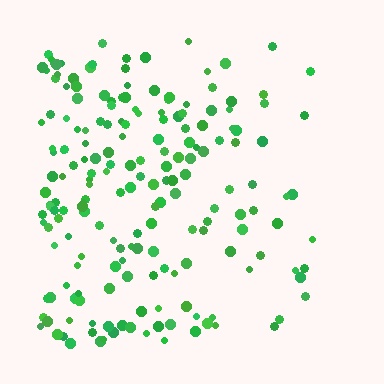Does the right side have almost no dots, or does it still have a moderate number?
Still a moderate number, just noticeably fewer than the left.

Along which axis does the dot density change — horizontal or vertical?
Horizontal.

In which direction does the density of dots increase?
From right to left, with the left side densest.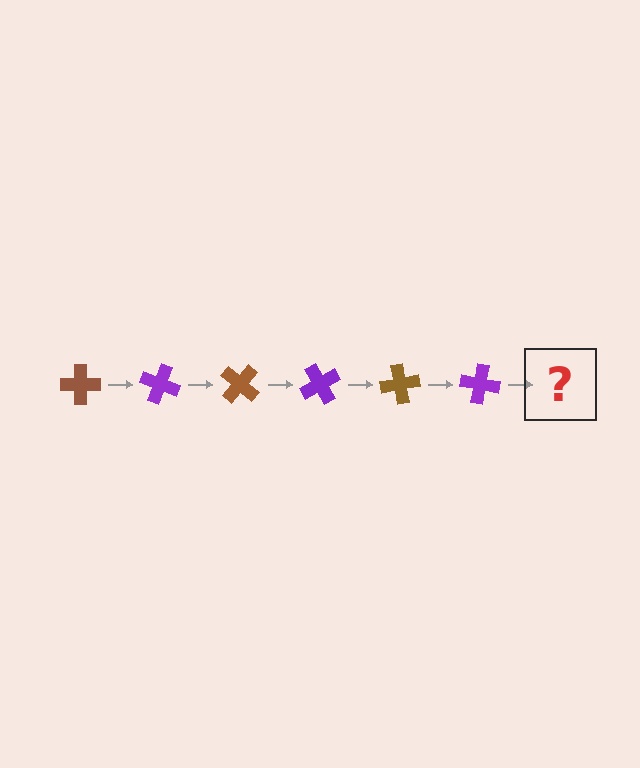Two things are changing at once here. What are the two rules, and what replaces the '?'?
The two rules are that it rotates 20 degrees each step and the color cycles through brown and purple. The '?' should be a brown cross, rotated 120 degrees from the start.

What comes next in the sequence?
The next element should be a brown cross, rotated 120 degrees from the start.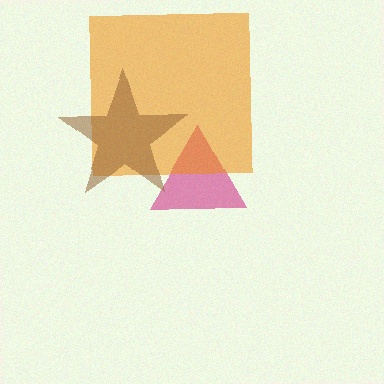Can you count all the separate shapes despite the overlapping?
Yes, there are 3 separate shapes.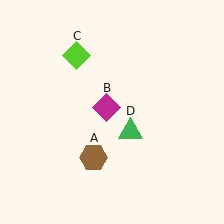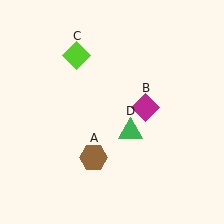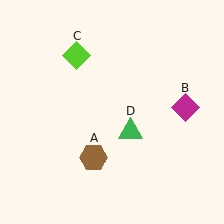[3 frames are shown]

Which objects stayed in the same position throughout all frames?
Brown hexagon (object A) and lime diamond (object C) and green triangle (object D) remained stationary.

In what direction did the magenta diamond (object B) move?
The magenta diamond (object B) moved right.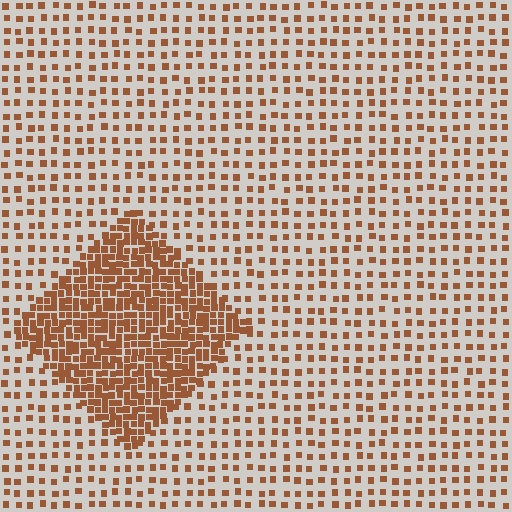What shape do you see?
I see a diamond.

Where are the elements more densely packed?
The elements are more densely packed inside the diamond boundary.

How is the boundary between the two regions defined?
The boundary is defined by a change in element density (approximately 2.8x ratio). All elements are the same color, size, and shape.